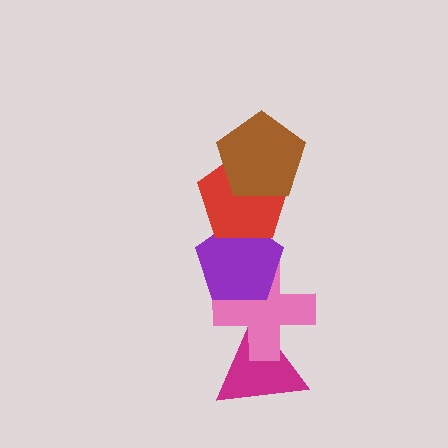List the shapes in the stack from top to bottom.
From top to bottom: the brown pentagon, the red pentagon, the purple pentagon, the pink cross, the magenta triangle.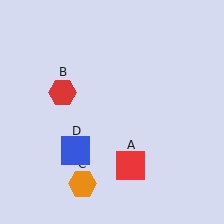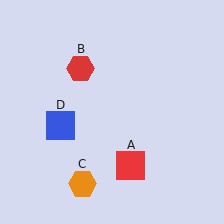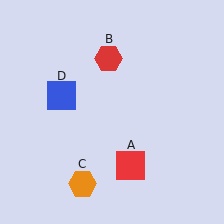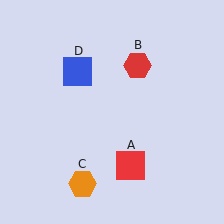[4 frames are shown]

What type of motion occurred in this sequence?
The red hexagon (object B), blue square (object D) rotated clockwise around the center of the scene.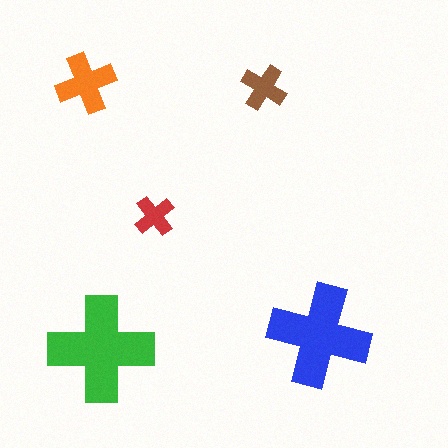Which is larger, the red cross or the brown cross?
The brown one.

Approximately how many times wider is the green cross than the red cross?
About 2.5 times wider.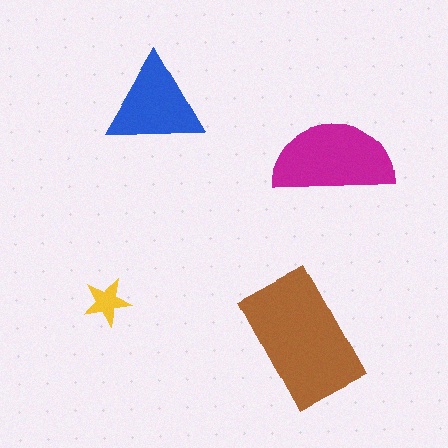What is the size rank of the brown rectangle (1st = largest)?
1st.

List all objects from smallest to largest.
The yellow star, the blue triangle, the magenta semicircle, the brown rectangle.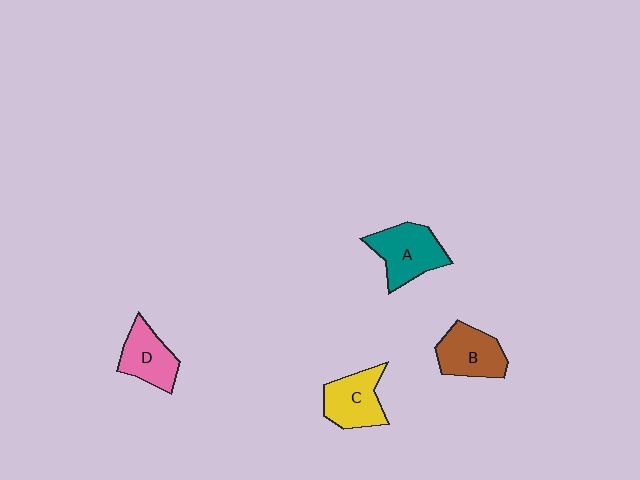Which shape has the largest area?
Shape A (teal).